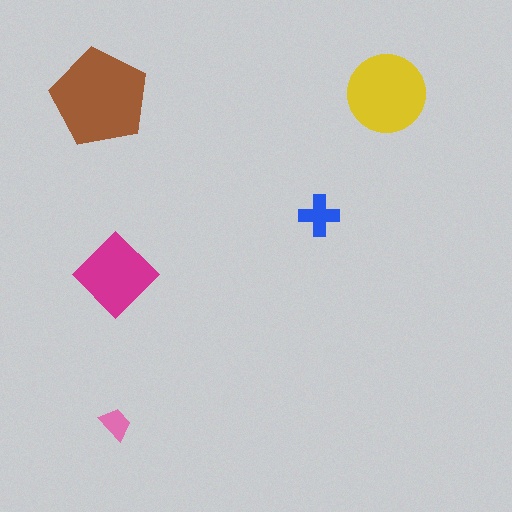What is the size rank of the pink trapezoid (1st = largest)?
5th.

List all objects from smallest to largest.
The pink trapezoid, the blue cross, the magenta diamond, the yellow circle, the brown pentagon.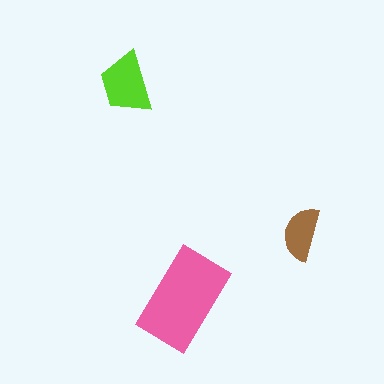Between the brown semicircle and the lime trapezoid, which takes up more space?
The lime trapezoid.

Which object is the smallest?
The brown semicircle.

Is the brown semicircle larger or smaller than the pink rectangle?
Smaller.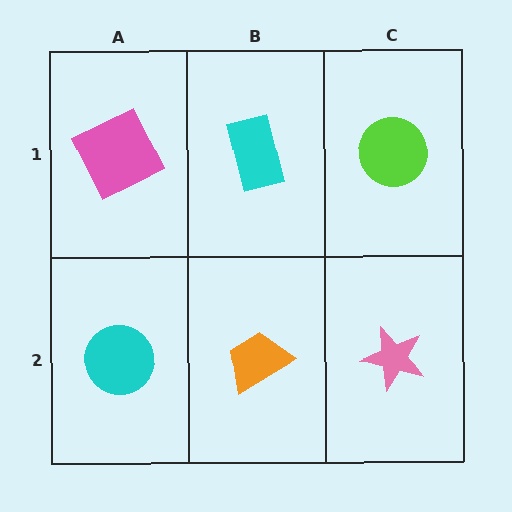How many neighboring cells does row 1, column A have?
2.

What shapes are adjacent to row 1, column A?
A cyan circle (row 2, column A), a cyan rectangle (row 1, column B).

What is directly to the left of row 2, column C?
An orange trapezoid.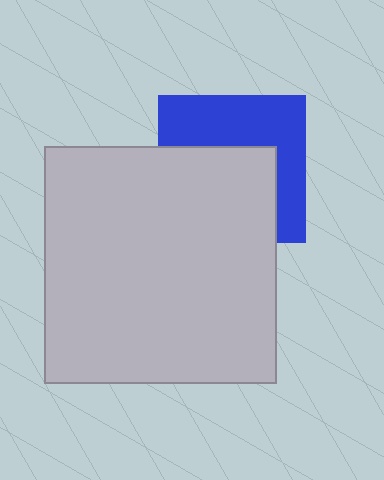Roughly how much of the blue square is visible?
About half of it is visible (roughly 46%).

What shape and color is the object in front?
The object in front is a light gray rectangle.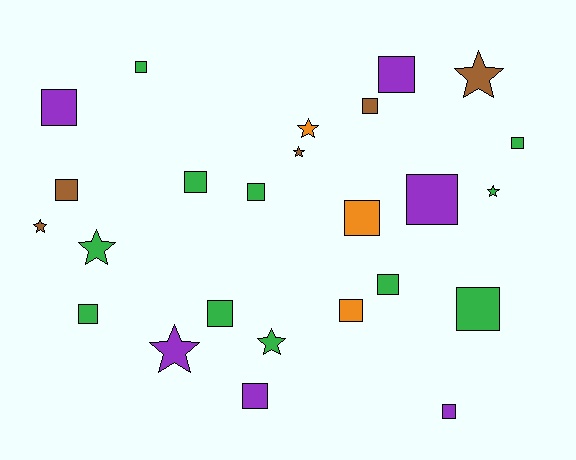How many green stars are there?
There are 3 green stars.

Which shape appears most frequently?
Square, with 17 objects.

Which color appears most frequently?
Green, with 11 objects.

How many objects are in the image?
There are 25 objects.